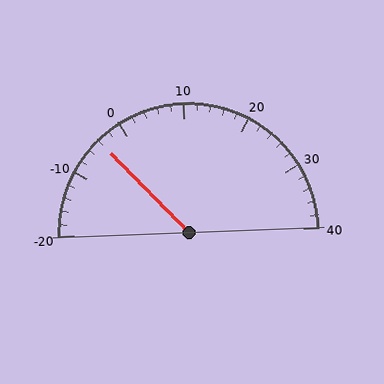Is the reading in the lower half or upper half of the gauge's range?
The reading is in the lower half of the range (-20 to 40).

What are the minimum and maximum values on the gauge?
The gauge ranges from -20 to 40.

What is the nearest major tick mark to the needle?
The nearest major tick mark is 0.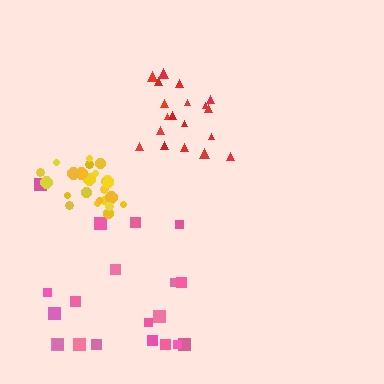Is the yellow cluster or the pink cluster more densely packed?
Yellow.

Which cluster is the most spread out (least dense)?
Pink.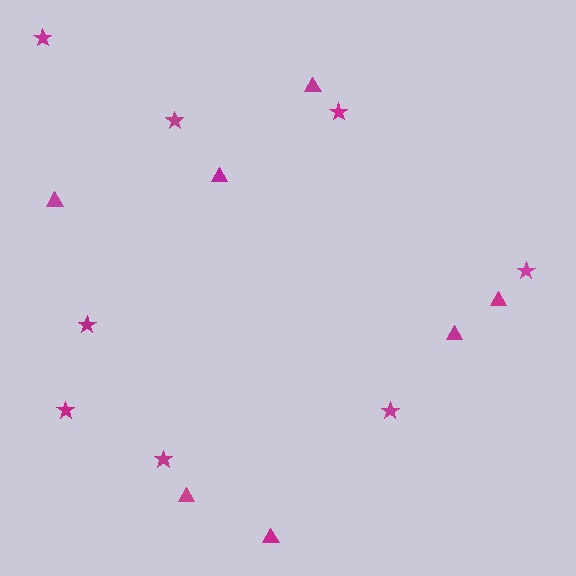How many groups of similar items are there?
There are 2 groups: one group of triangles (7) and one group of stars (8).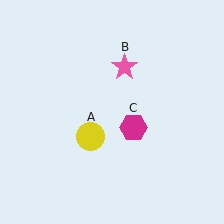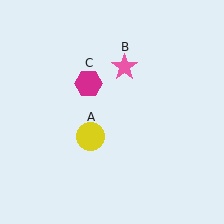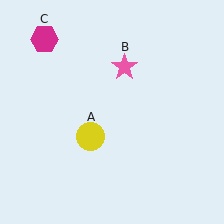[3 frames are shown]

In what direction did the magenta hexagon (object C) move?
The magenta hexagon (object C) moved up and to the left.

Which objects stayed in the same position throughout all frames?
Yellow circle (object A) and pink star (object B) remained stationary.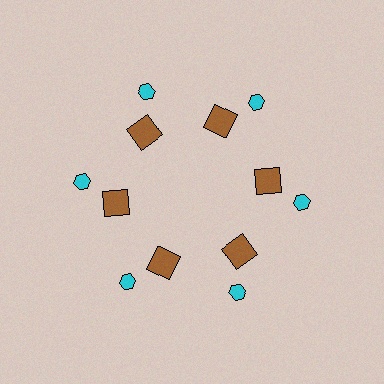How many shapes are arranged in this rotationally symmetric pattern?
There are 12 shapes, arranged in 6 groups of 2.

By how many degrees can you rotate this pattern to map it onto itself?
The pattern maps onto itself every 60 degrees of rotation.